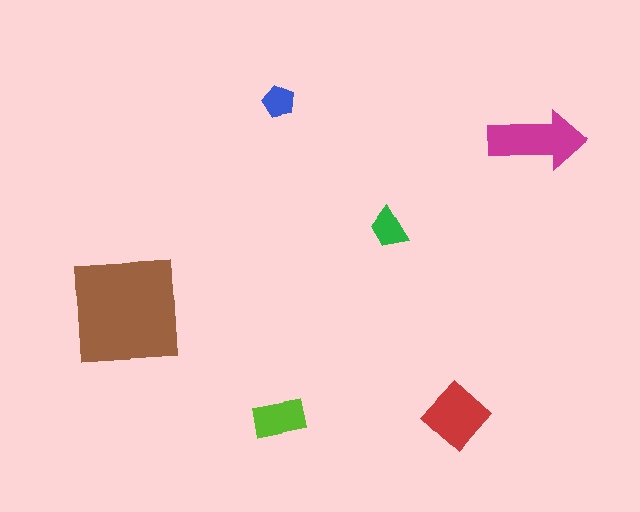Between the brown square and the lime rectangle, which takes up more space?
The brown square.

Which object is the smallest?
The blue pentagon.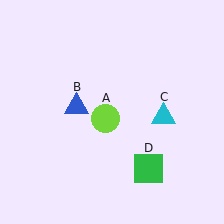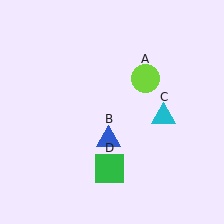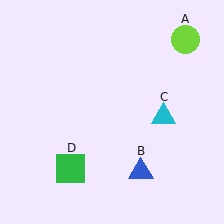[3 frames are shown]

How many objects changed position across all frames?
3 objects changed position: lime circle (object A), blue triangle (object B), green square (object D).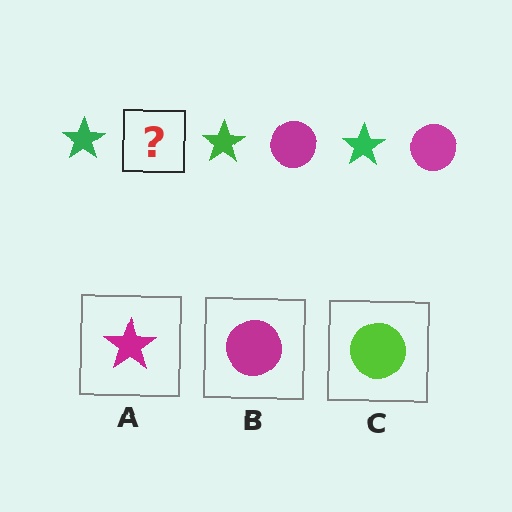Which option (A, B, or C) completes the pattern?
B.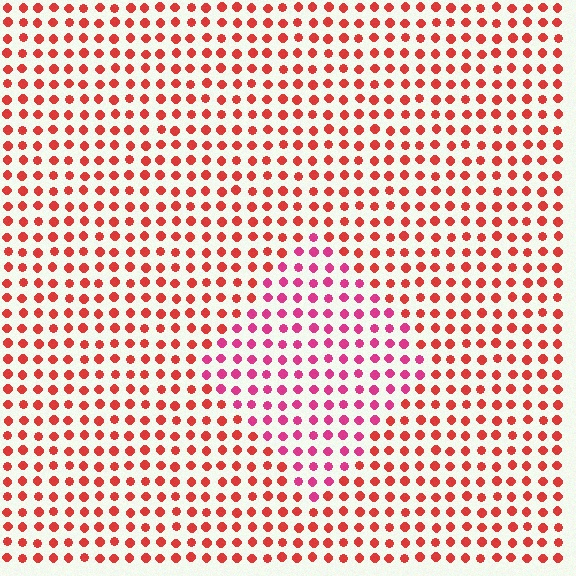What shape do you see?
I see a diamond.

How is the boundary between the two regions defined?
The boundary is defined purely by a slight shift in hue (about 32 degrees). Spacing, size, and orientation are identical on both sides.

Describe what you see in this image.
The image is filled with small red elements in a uniform arrangement. A diamond-shaped region is visible where the elements are tinted to a slightly different hue, forming a subtle color boundary.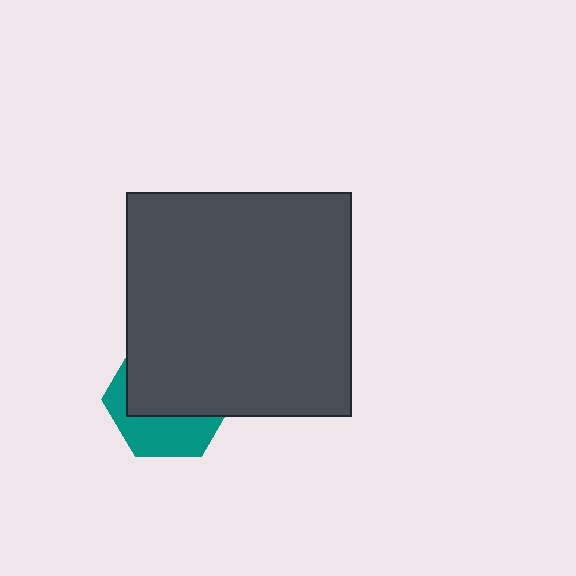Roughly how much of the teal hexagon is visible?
A small part of it is visible (roughly 38%).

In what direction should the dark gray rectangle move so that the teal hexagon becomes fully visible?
The dark gray rectangle should move up. That is the shortest direction to clear the overlap and leave the teal hexagon fully visible.